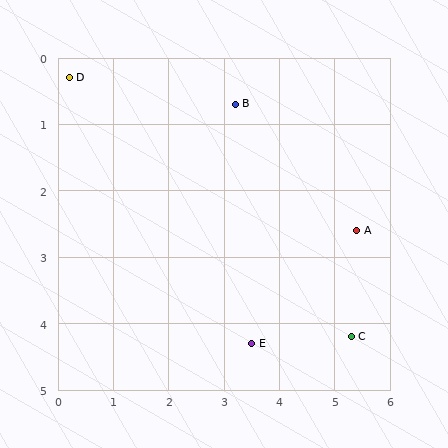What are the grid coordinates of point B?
Point B is at approximately (3.2, 0.7).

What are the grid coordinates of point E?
Point E is at approximately (3.5, 4.3).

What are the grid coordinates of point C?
Point C is at approximately (5.3, 4.2).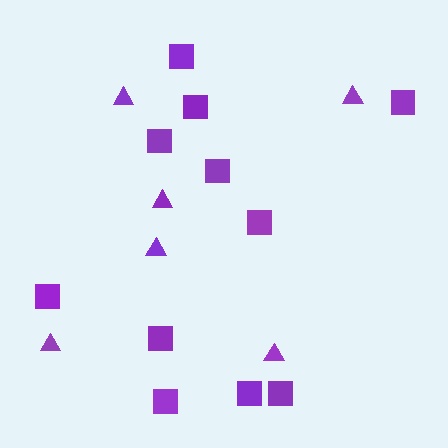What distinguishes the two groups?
There are 2 groups: one group of triangles (6) and one group of squares (11).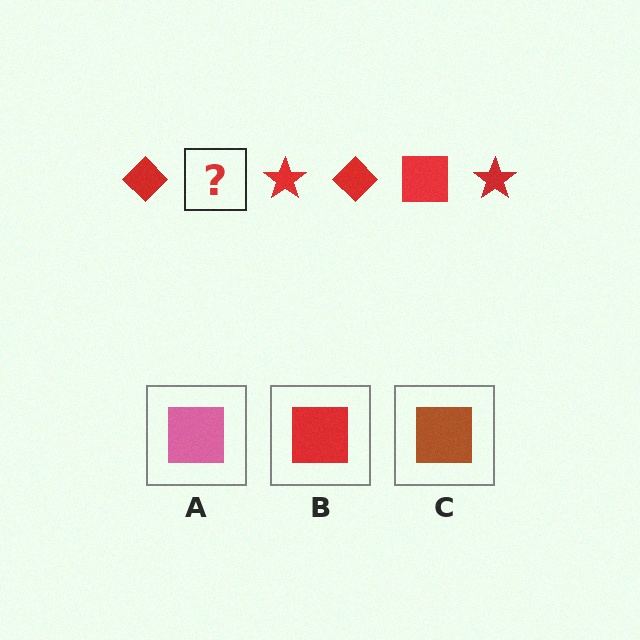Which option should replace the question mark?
Option B.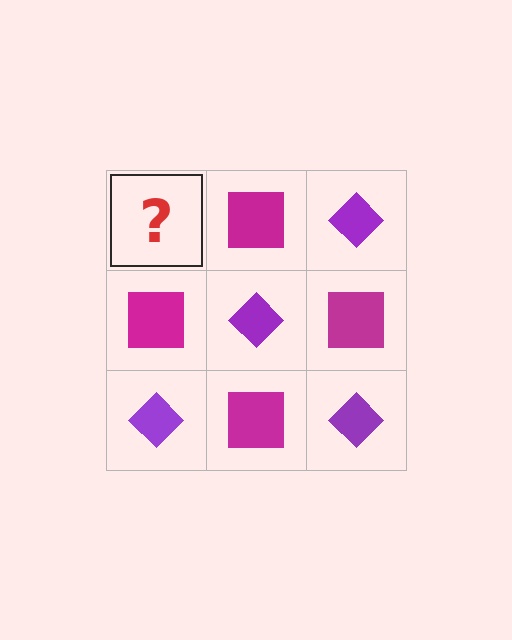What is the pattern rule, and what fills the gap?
The rule is that it alternates purple diamond and magenta square in a checkerboard pattern. The gap should be filled with a purple diamond.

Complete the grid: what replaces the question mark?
The question mark should be replaced with a purple diamond.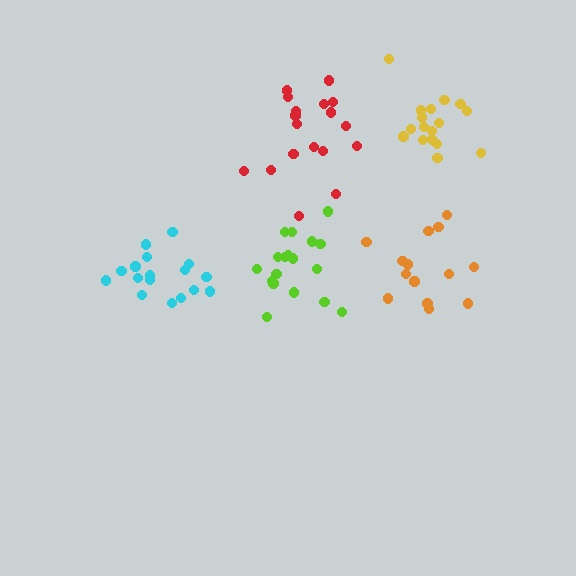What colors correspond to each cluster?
The clusters are colored: orange, cyan, lime, yellow, red.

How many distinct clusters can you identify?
There are 5 distinct clusters.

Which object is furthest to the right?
The yellow cluster is rightmost.